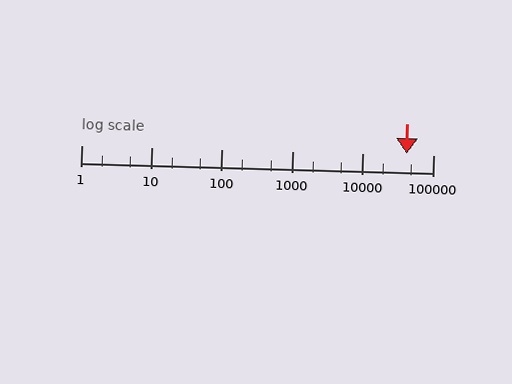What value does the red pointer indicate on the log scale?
The pointer indicates approximately 42000.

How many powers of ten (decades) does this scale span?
The scale spans 5 decades, from 1 to 100000.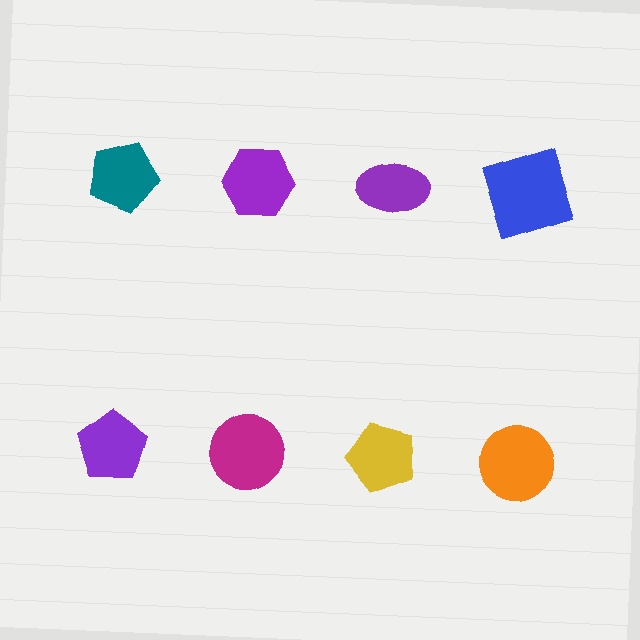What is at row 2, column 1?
A purple pentagon.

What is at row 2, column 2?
A magenta circle.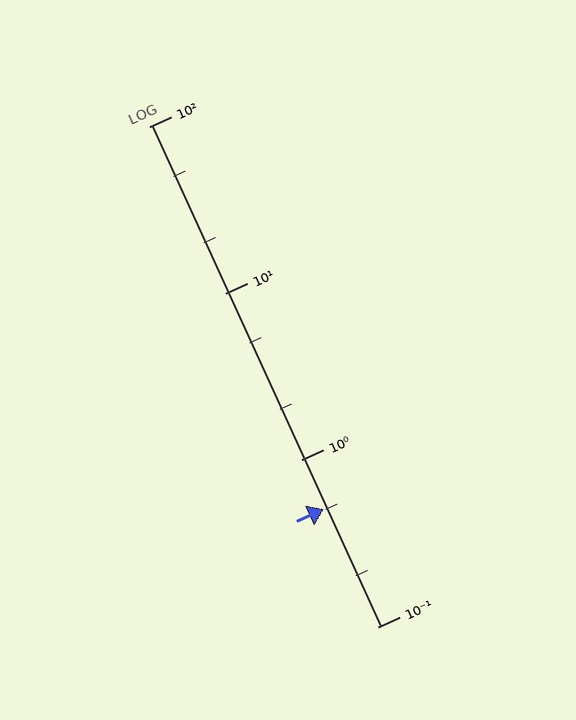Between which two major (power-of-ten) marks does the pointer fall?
The pointer is between 0.1 and 1.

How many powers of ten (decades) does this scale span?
The scale spans 3 decades, from 0.1 to 100.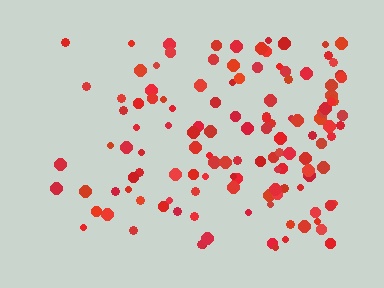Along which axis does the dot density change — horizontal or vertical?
Horizontal.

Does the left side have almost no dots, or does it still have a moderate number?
Still a moderate number, just noticeably fewer than the right.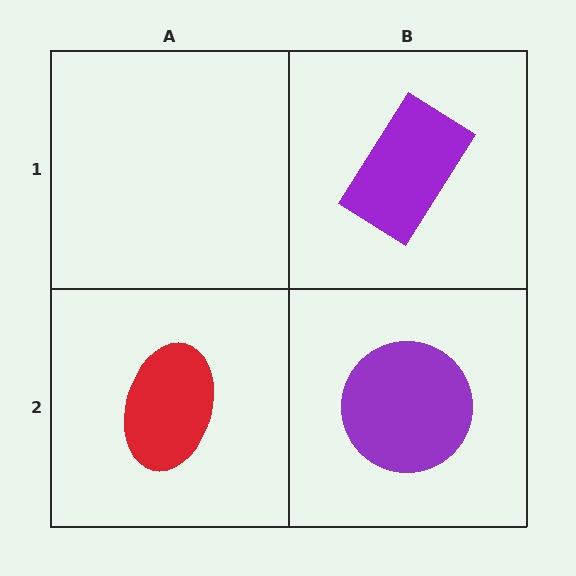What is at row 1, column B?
A purple rectangle.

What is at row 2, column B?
A purple circle.